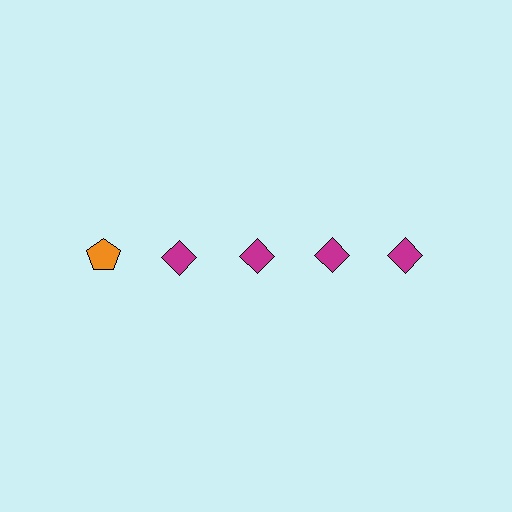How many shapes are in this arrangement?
There are 5 shapes arranged in a grid pattern.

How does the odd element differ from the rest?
It differs in both color (orange instead of magenta) and shape (pentagon instead of diamond).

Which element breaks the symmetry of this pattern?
The orange pentagon in the top row, leftmost column breaks the symmetry. All other shapes are magenta diamonds.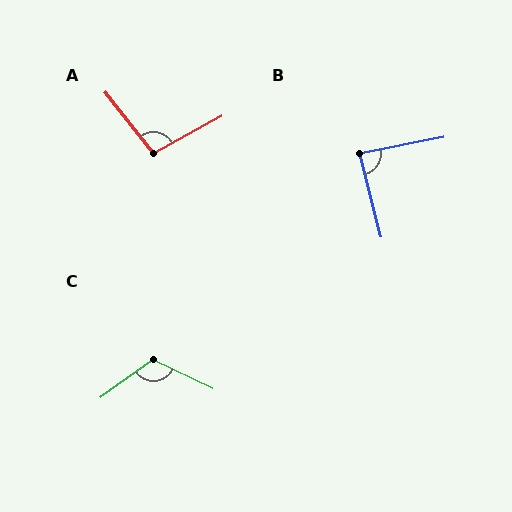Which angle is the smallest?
B, at approximately 86 degrees.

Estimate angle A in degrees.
Approximately 99 degrees.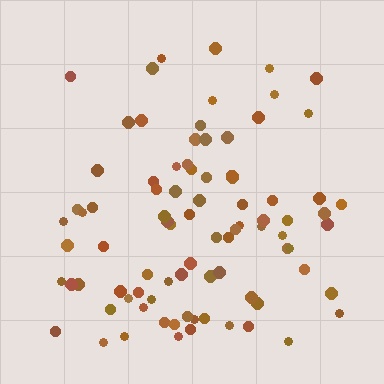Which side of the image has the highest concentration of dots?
The bottom.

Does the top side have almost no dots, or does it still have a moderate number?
Still a moderate number, just noticeably fewer than the bottom.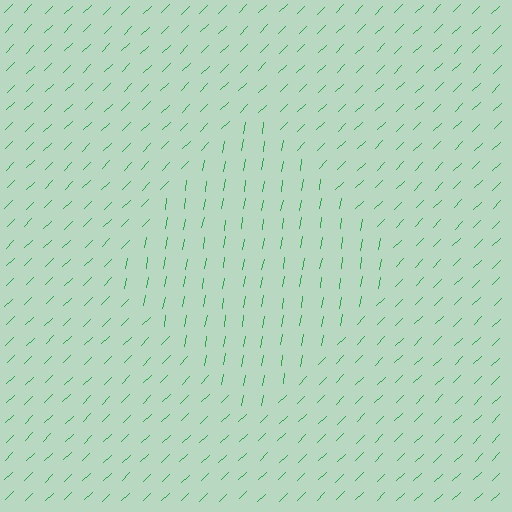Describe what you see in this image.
The image is filled with small green line segments. A diamond region in the image has lines oriented differently from the surrounding lines, creating a visible texture boundary.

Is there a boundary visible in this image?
Yes, there is a texture boundary formed by a change in line orientation.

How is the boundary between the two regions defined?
The boundary is defined purely by a change in line orientation (approximately 36 degrees difference). All lines are the same color and thickness.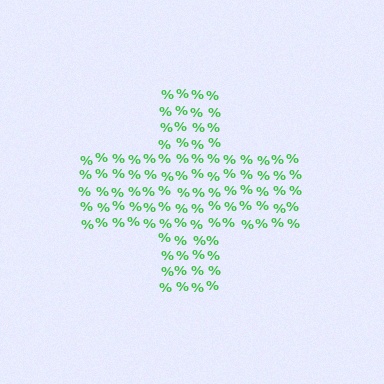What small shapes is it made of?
It is made of small percent signs.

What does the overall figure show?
The overall figure shows a cross.